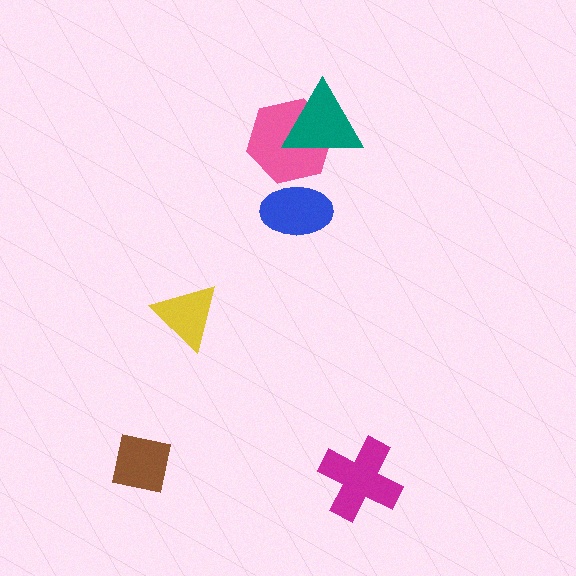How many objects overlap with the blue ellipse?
1 object overlaps with the blue ellipse.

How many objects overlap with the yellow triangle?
0 objects overlap with the yellow triangle.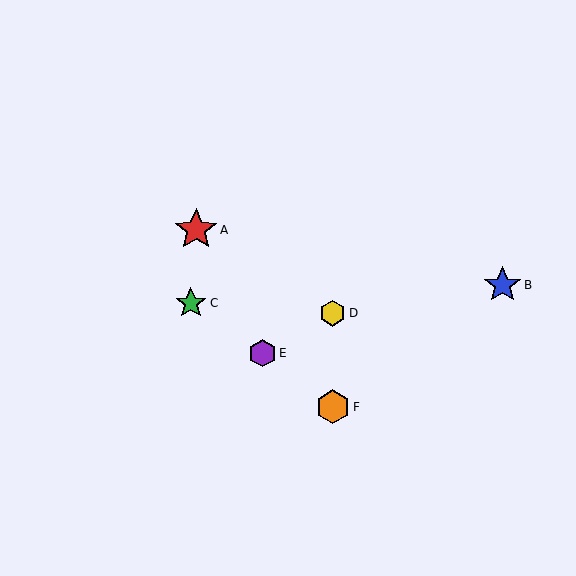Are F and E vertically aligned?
No, F is at x≈333 and E is at x≈262.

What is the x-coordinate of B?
Object B is at x≈502.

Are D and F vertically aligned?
Yes, both are at x≈333.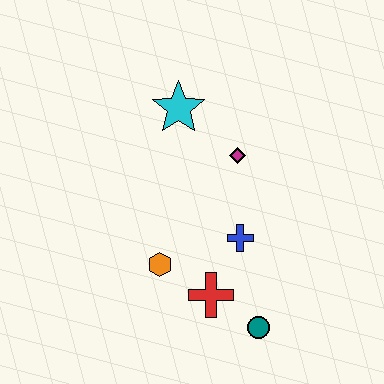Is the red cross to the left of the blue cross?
Yes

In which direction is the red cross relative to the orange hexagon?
The red cross is to the right of the orange hexagon.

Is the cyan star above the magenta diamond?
Yes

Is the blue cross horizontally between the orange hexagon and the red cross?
No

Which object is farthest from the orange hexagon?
The cyan star is farthest from the orange hexagon.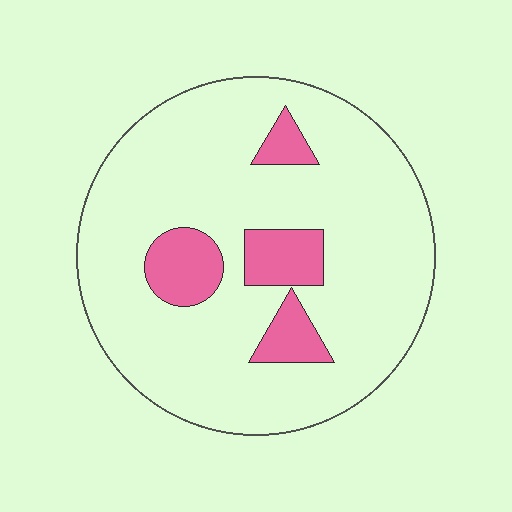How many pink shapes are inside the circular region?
4.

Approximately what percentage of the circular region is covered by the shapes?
Approximately 15%.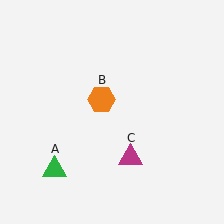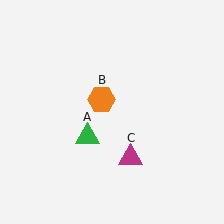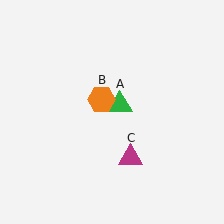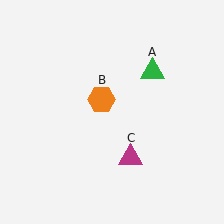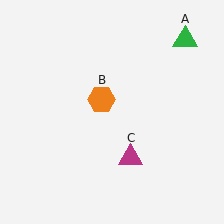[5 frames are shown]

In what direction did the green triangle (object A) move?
The green triangle (object A) moved up and to the right.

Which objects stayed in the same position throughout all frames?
Orange hexagon (object B) and magenta triangle (object C) remained stationary.